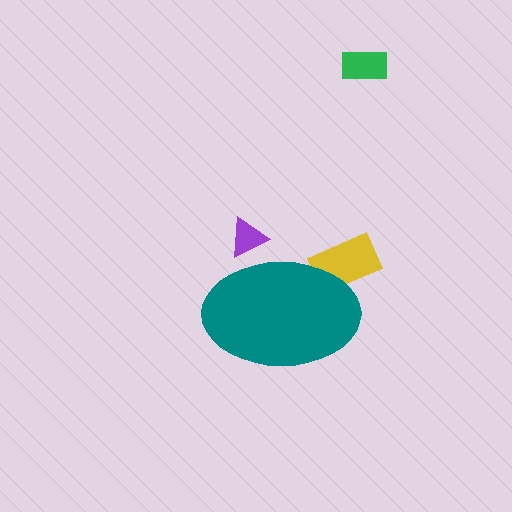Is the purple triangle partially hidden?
Yes, the purple triangle is partially hidden behind the teal ellipse.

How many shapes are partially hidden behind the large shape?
2 shapes are partially hidden.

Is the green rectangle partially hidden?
No, the green rectangle is fully visible.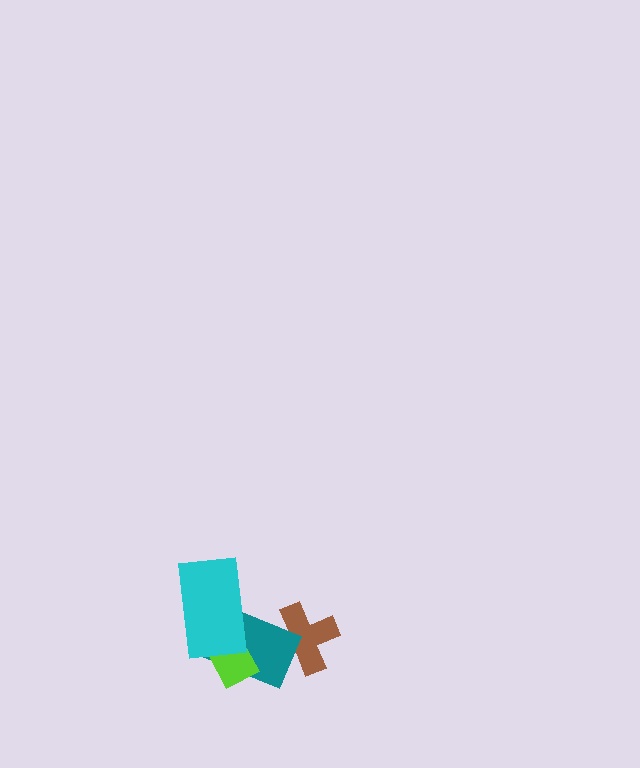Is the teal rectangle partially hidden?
Yes, it is partially covered by another shape.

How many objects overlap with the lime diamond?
2 objects overlap with the lime diamond.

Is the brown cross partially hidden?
Yes, it is partially covered by another shape.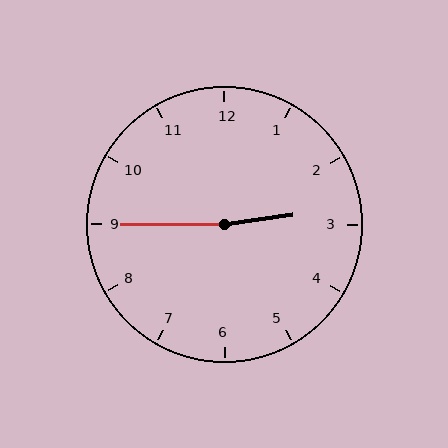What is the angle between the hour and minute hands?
Approximately 172 degrees.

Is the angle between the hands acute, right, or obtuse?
It is obtuse.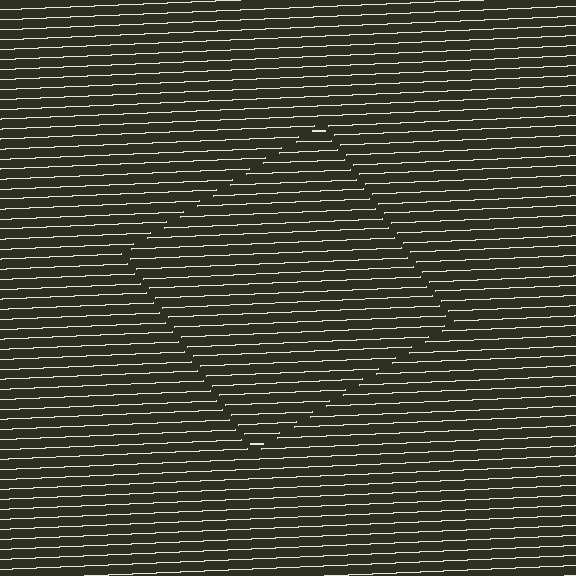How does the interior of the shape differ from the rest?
The interior of the shape contains the same grating, shifted by half a period — the contour is defined by the phase discontinuity where line-ends from the inner and outer gratings abut.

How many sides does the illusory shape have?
4 sides — the line-ends trace a square.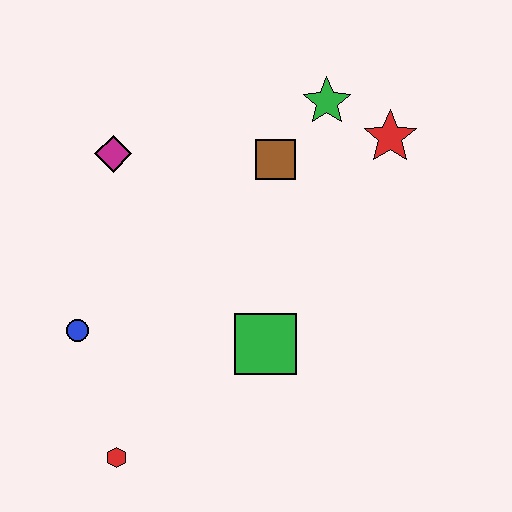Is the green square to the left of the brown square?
Yes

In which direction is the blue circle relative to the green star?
The blue circle is to the left of the green star.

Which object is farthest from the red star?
The red hexagon is farthest from the red star.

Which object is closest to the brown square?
The green star is closest to the brown square.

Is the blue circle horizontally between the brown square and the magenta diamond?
No